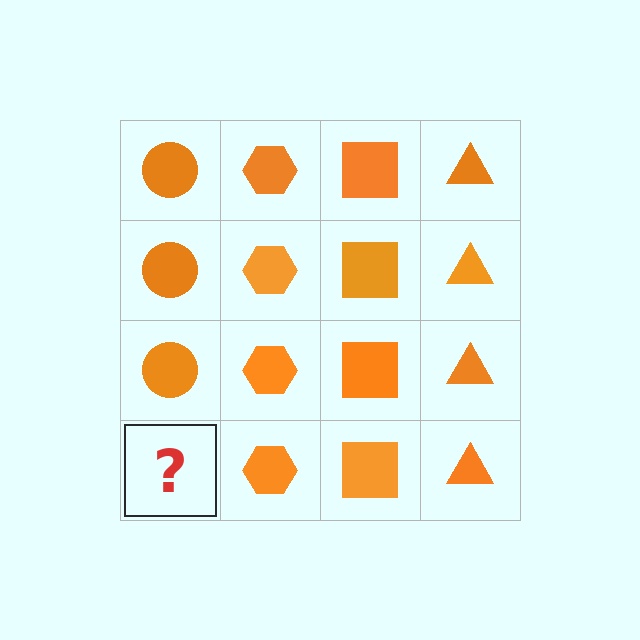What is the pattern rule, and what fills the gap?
The rule is that each column has a consistent shape. The gap should be filled with an orange circle.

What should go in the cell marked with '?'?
The missing cell should contain an orange circle.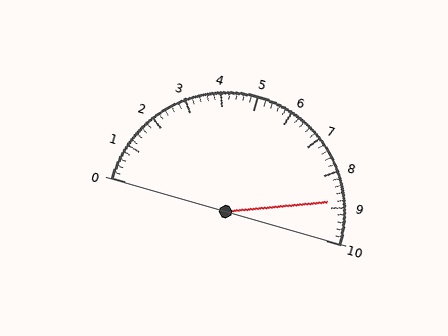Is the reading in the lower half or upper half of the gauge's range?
The reading is in the upper half of the range (0 to 10).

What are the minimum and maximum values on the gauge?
The gauge ranges from 0 to 10.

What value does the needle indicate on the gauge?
The needle indicates approximately 8.8.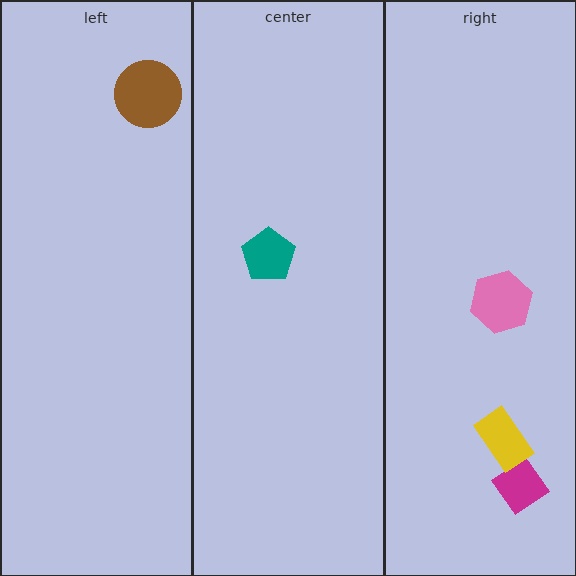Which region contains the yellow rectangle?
The right region.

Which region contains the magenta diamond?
The right region.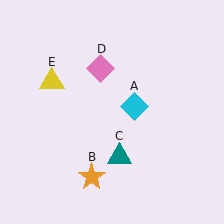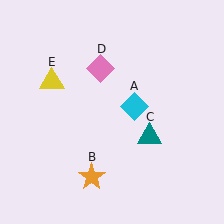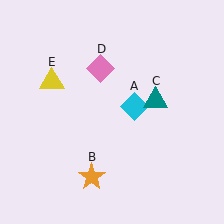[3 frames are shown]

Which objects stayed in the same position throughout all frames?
Cyan diamond (object A) and orange star (object B) and pink diamond (object D) and yellow triangle (object E) remained stationary.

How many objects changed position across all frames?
1 object changed position: teal triangle (object C).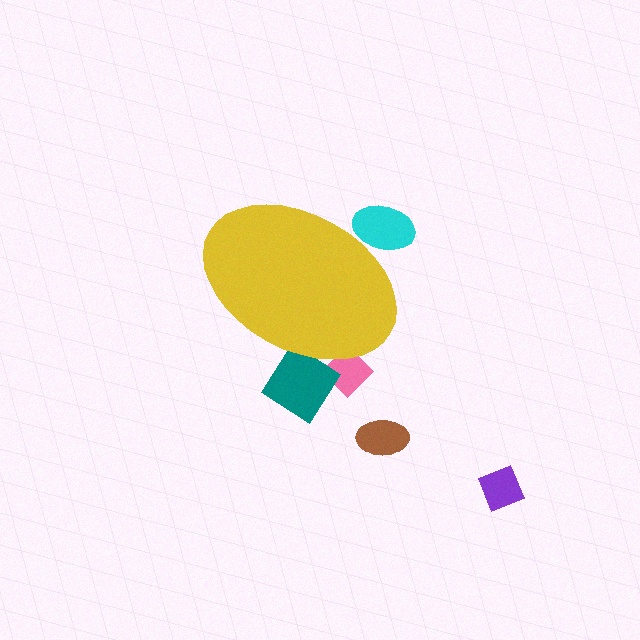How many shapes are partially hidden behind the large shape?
3 shapes are partially hidden.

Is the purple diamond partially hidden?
No, the purple diamond is fully visible.